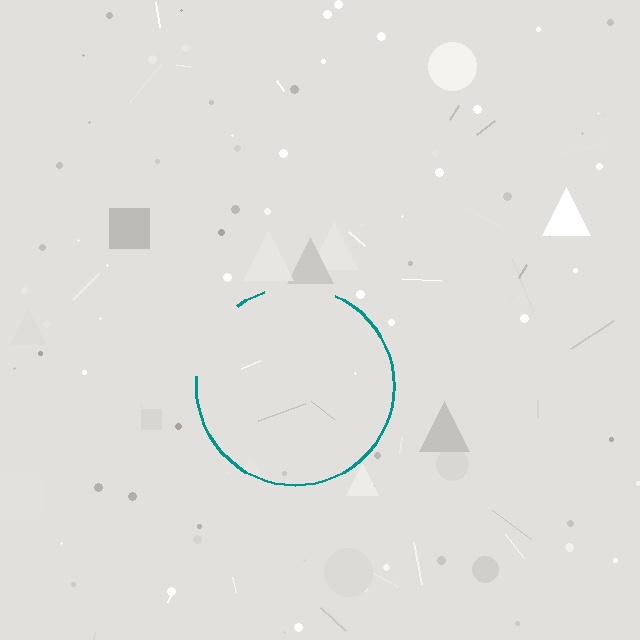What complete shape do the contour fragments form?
The contour fragments form a circle.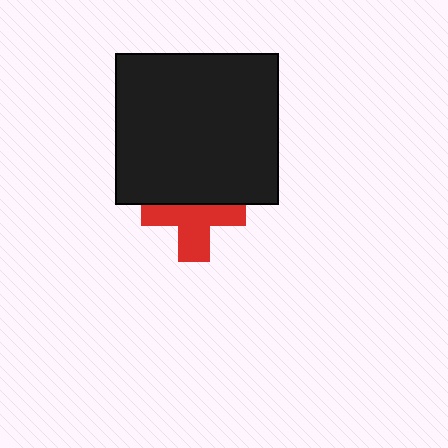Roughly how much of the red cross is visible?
About half of it is visible (roughly 57%).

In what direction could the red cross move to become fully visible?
The red cross could move down. That would shift it out from behind the black rectangle entirely.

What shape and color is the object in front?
The object in front is a black rectangle.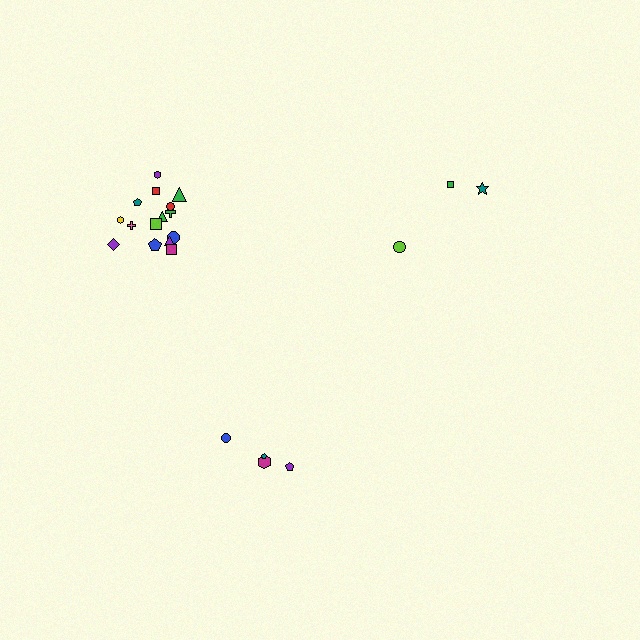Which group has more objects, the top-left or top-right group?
The top-left group.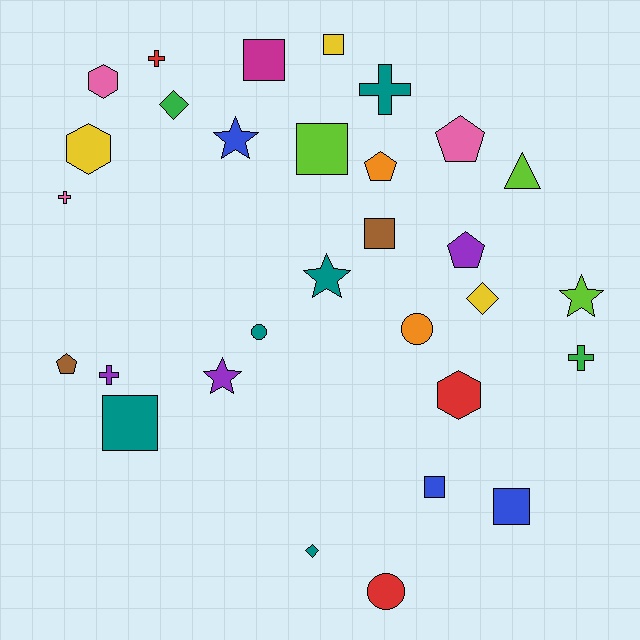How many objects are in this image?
There are 30 objects.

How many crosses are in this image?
There are 5 crosses.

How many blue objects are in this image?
There are 3 blue objects.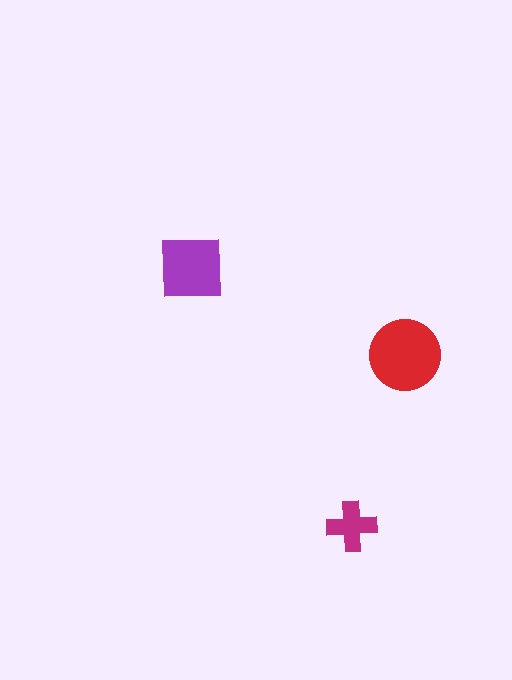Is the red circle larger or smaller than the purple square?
Larger.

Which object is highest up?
The purple square is topmost.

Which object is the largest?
The red circle.